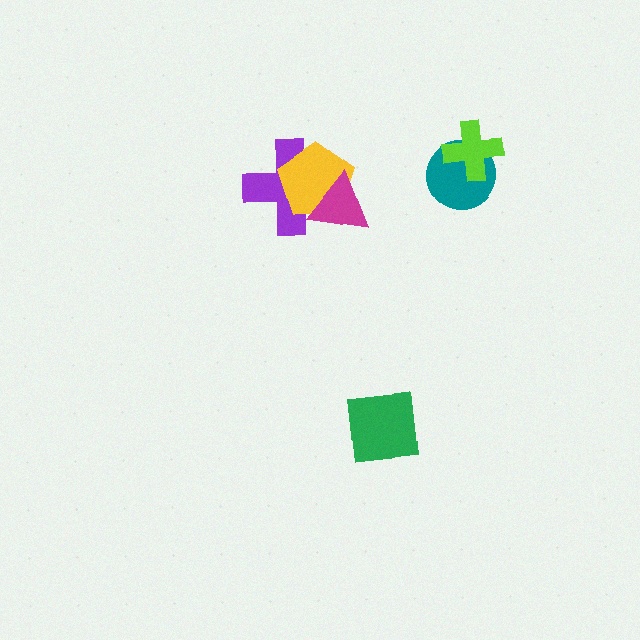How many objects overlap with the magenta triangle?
2 objects overlap with the magenta triangle.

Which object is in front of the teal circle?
The lime cross is in front of the teal circle.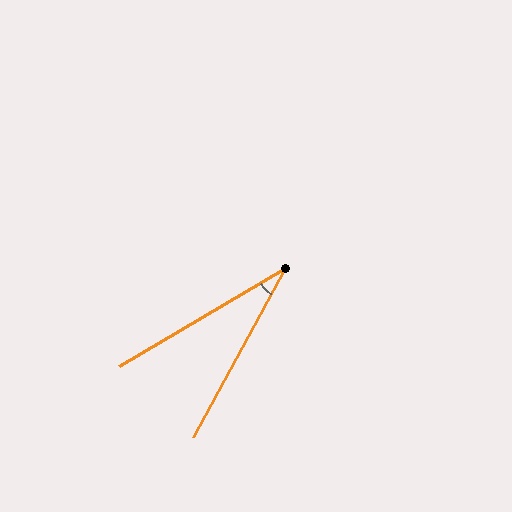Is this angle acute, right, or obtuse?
It is acute.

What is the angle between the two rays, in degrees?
Approximately 31 degrees.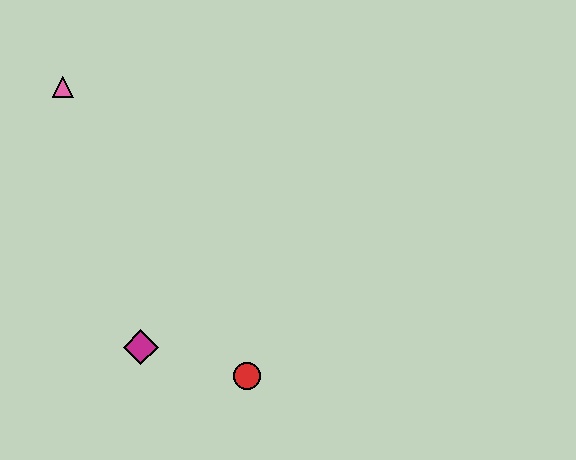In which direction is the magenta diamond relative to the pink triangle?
The magenta diamond is below the pink triangle.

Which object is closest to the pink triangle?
The magenta diamond is closest to the pink triangle.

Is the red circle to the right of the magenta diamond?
Yes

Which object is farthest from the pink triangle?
The red circle is farthest from the pink triangle.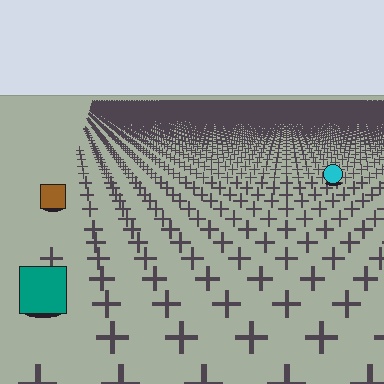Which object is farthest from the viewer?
The cyan circle is farthest from the viewer. It appears smaller and the ground texture around it is denser.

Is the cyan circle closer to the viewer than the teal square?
No. The teal square is closer — you can tell from the texture gradient: the ground texture is coarser near it.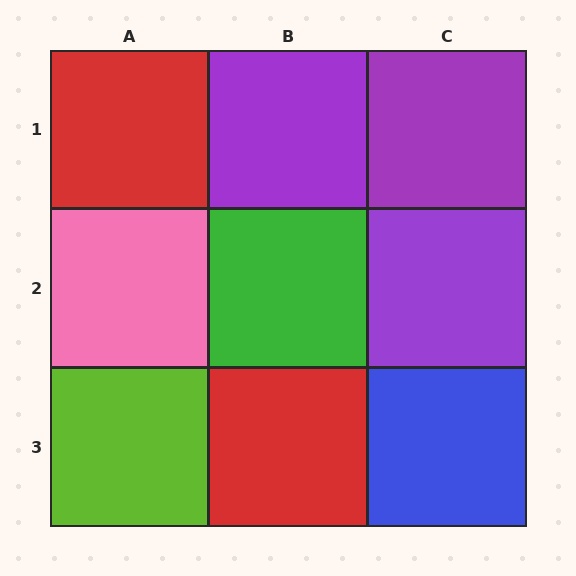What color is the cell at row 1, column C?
Purple.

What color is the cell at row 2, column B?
Green.